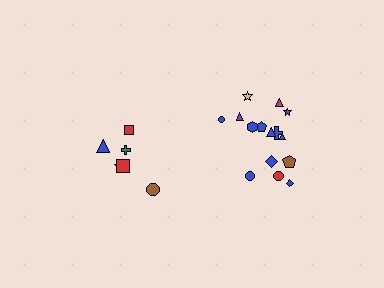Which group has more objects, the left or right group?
The right group.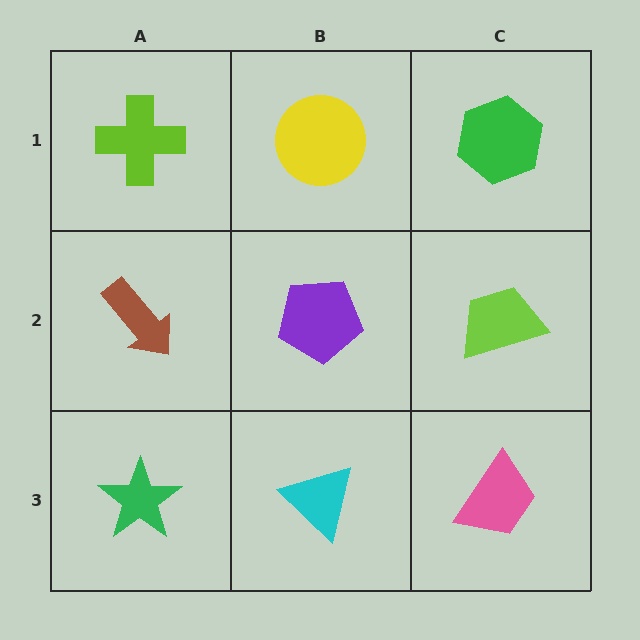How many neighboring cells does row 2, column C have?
3.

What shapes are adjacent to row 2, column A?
A lime cross (row 1, column A), a green star (row 3, column A), a purple pentagon (row 2, column B).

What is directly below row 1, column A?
A brown arrow.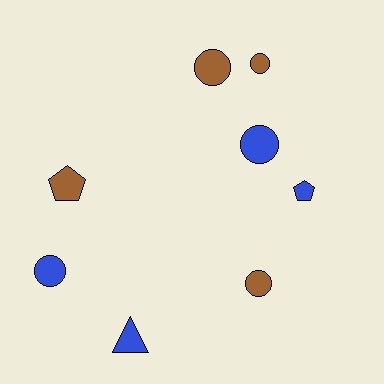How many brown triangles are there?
There are no brown triangles.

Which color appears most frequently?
Brown, with 4 objects.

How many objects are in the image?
There are 8 objects.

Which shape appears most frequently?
Circle, with 5 objects.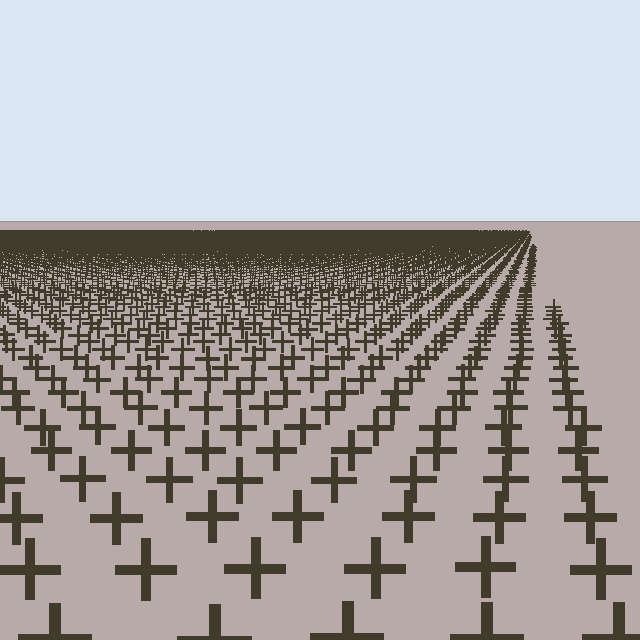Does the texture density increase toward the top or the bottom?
Density increases toward the top.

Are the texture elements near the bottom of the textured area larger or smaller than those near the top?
Larger. Near the bottom, elements are closer to the viewer and appear at a bigger on-screen size.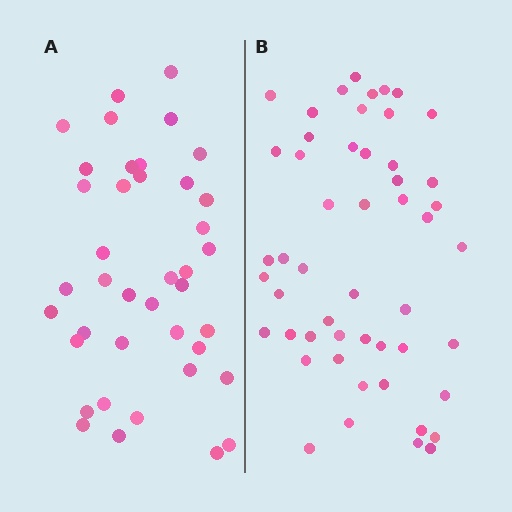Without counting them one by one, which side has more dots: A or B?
Region B (the right region) has more dots.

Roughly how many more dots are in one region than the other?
Region B has roughly 12 or so more dots than region A.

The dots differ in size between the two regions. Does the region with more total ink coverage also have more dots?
No. Region A has more total ink coverage because its dots are larger, but region B actually contains more individual dots. Total area can be misleading — the number of items is what matters here.